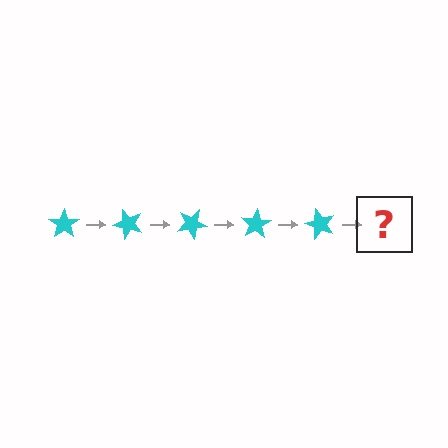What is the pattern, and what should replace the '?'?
The pattern is that the star rotates 50 degrees each step. The '?' should be a cyan star rotated 250 degrees.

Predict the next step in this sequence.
The next step is a cyan star rotated 250 degrees.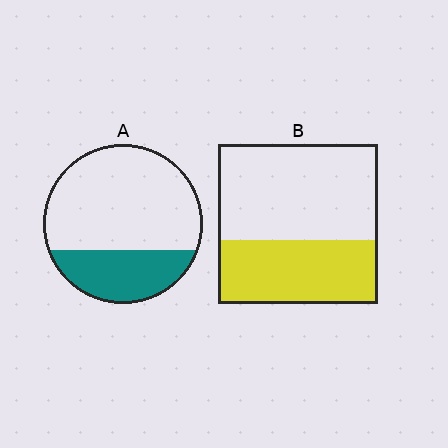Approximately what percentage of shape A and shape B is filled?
A is approximately 30% and B is approximately 40%.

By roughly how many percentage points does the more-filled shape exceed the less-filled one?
By roughly 10 percentage points (B over A).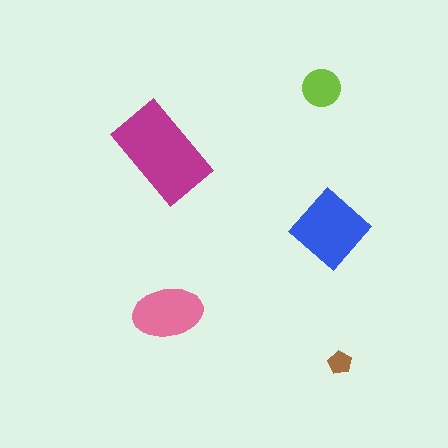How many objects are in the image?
There are 5 objects in the image.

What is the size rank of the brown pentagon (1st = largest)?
5th.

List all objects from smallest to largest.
The brown pentagon, the lime circle, the pink ellipse, the blue diamond, the magenta rectangle.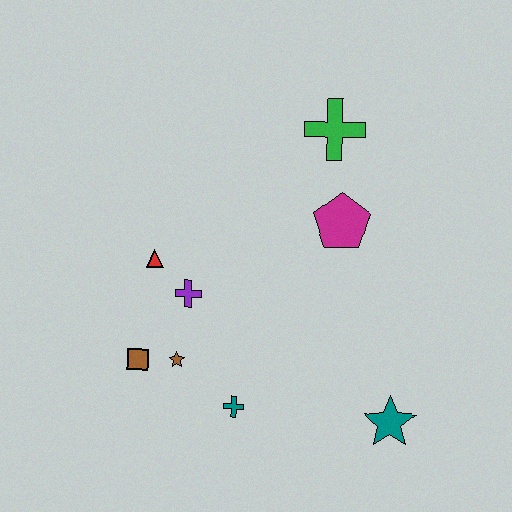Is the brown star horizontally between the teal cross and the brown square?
Yes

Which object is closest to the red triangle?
The purple cross is closest to the red triangle.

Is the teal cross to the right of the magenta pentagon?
No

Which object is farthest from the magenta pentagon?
The brown square is farthest from the magenta pentagon.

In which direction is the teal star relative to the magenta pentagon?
The teal star is below the magenta pentagon.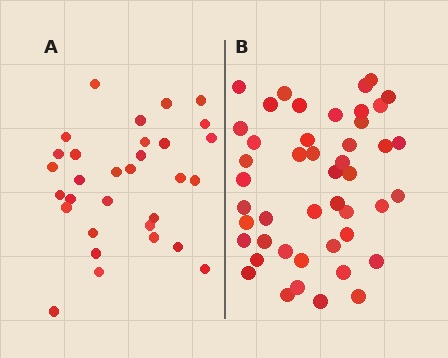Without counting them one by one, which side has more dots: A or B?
Region B (the right region) has more dots.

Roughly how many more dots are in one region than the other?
Region B has approximately 15 more dots than region A.